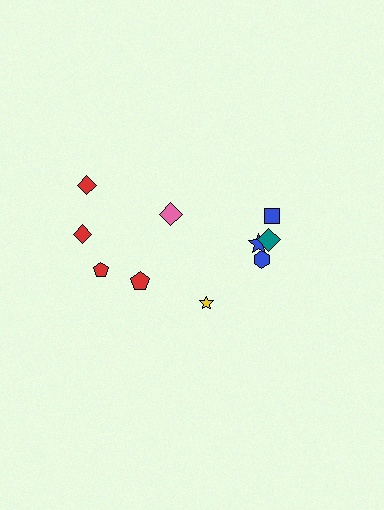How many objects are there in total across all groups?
There are 10 objects.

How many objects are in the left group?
There are 6 objects.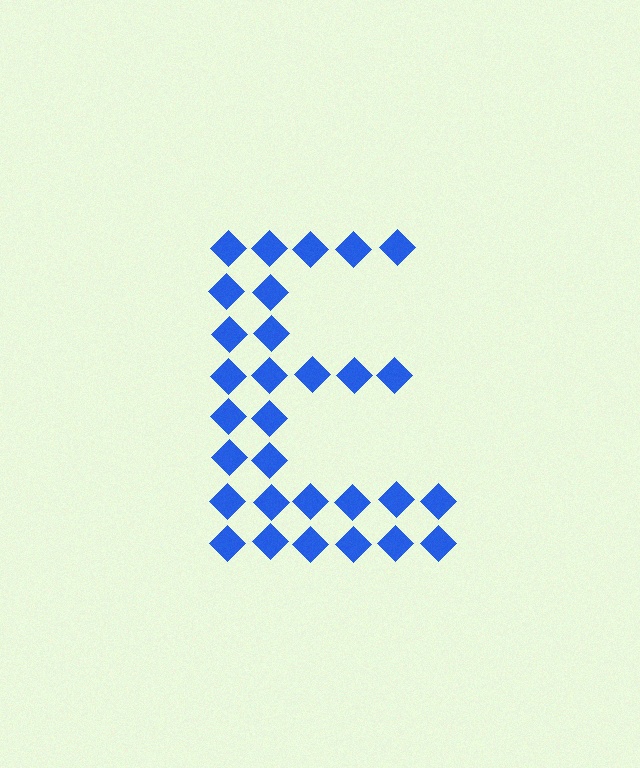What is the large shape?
The large shape is the letter E.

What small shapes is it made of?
It is made of small diamonds.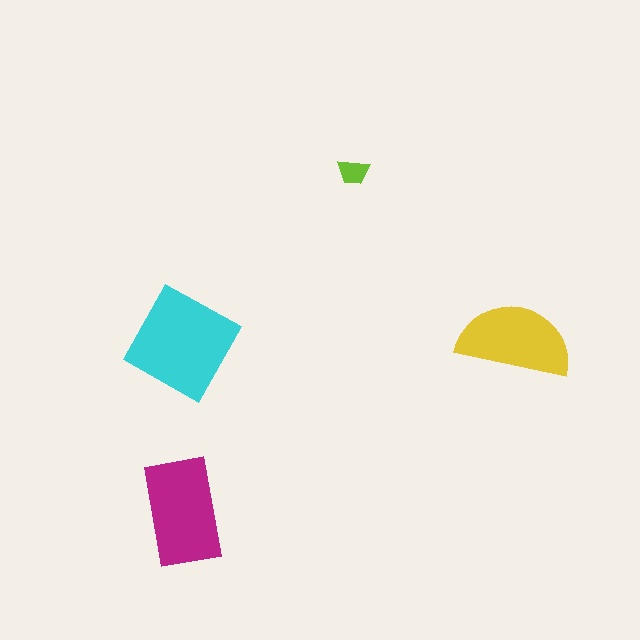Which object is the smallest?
The lime trapezoid.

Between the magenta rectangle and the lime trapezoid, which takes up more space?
The magenta rectangle.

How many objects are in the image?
There are 4 objects in the image.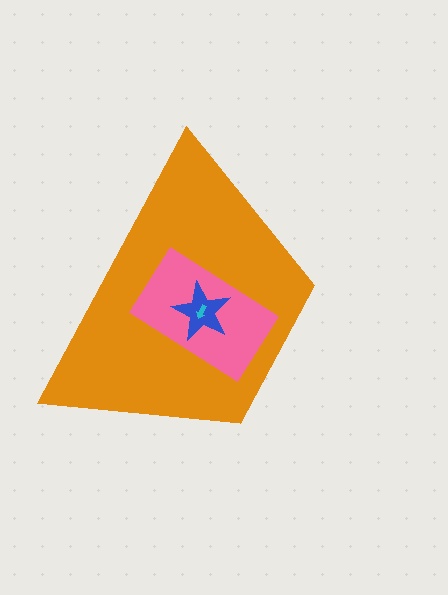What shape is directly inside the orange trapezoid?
The pink rectangle.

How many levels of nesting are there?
4.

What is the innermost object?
The cyan arrow.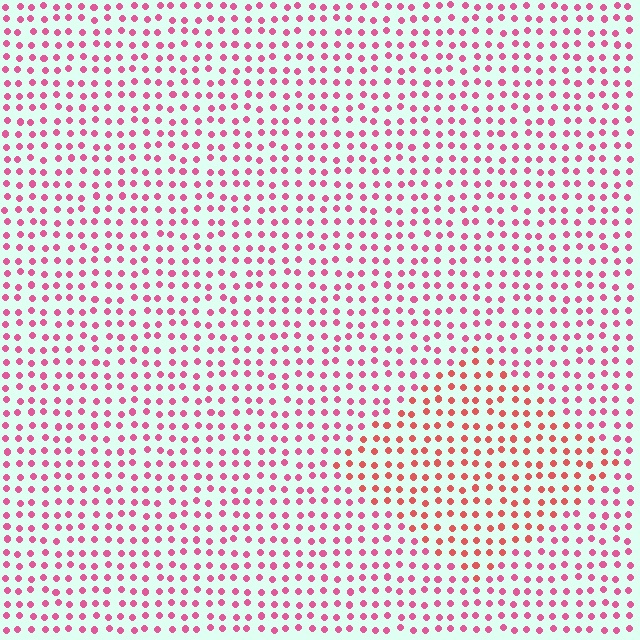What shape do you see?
I see a diamond.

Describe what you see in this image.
The image is filled with small pink elements in a uniform arrangement. A diamond-shaped region is visible where the elements are tinted to a slightly different hue, forming a subtle color boundary.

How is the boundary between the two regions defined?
The boundary is defined purely by a slight shift in hue (about 28 degrees). Spacing, size, and orientation are identical on both sides.